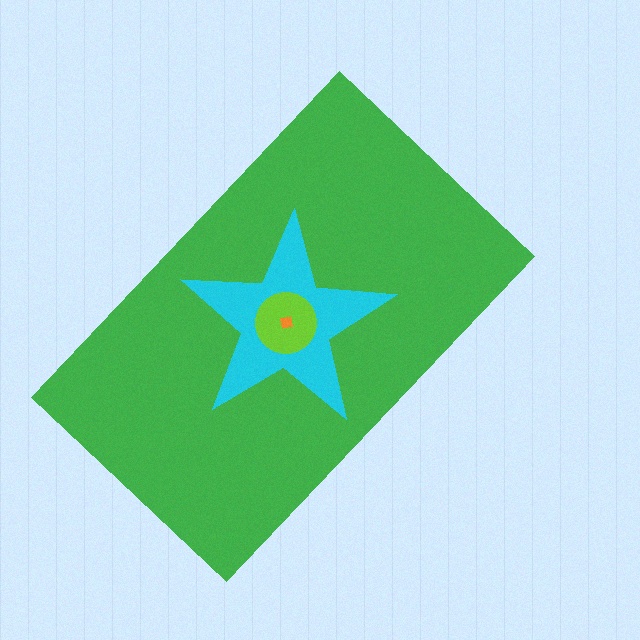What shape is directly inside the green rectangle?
The cyan star.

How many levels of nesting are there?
4.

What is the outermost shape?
The green rectangle.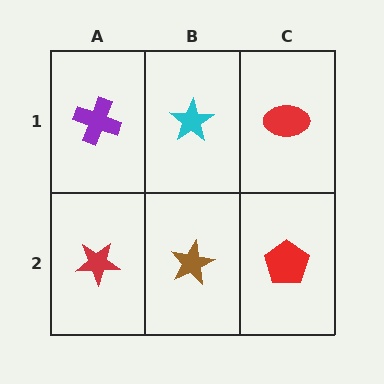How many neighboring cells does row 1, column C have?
2.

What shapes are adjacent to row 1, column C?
A red pentagon (row 2, column C), a cyan star (row 1, column B).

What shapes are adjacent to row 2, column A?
A purple cross (row 1, column A), a brown star (row 2, column B).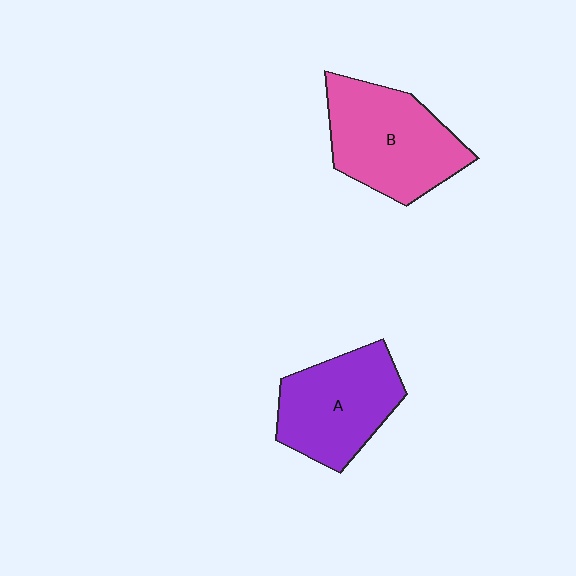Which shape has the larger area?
Shape B (pink).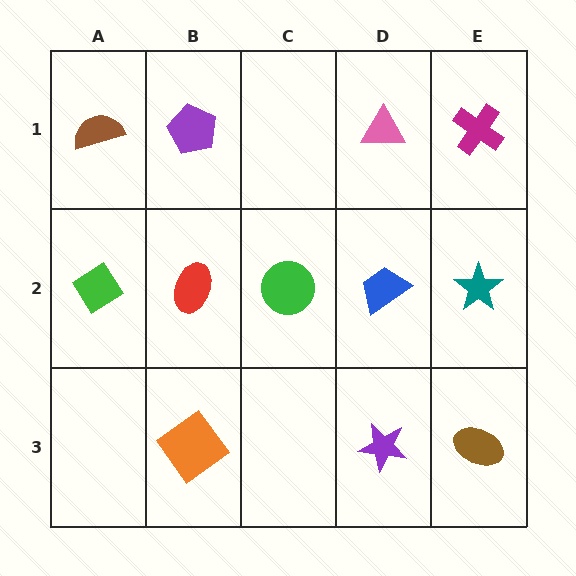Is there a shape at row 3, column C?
No, that cell is empty.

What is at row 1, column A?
A brown semicircle.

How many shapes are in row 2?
5 shapes.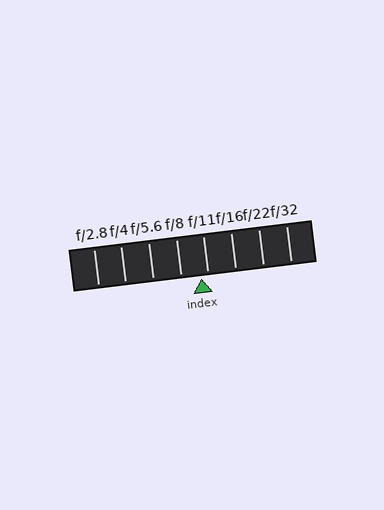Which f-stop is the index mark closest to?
The index mark is closest to f/11.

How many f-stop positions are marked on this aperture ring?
There are 8 f-stop positions marked.